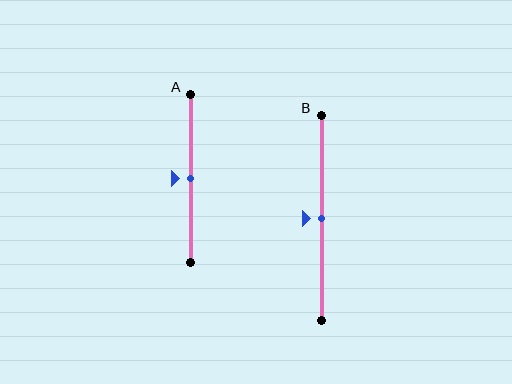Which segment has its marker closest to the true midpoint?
Segment A has its marker closest to the true midpoint.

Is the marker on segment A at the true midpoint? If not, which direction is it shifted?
Yes, the marker on segment A is at the true midpoint.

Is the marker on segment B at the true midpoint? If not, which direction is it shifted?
Yes, the marker on segment B is at the true midpoint.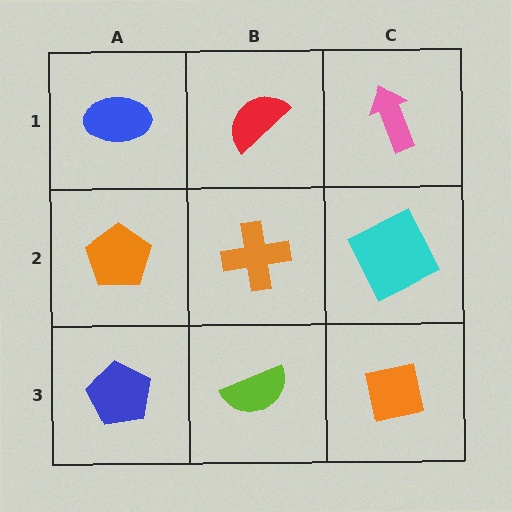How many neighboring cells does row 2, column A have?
3.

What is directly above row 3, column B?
An orange cross.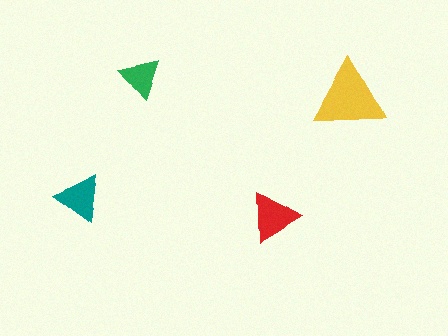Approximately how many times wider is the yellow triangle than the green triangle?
About 2 times wider.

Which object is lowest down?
The red triangle is bottommost.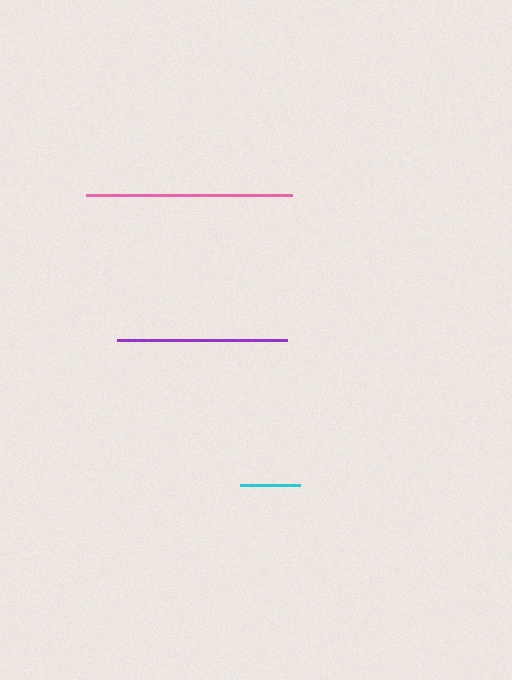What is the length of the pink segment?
The pink segment is approximately 206 pixels long.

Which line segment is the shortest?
The cyan line is the shortest at approximately 60 pixels.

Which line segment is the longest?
The pink line is the longest at approximately 206 pixels.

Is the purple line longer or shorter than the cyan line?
The purple line is longer than the cyan line.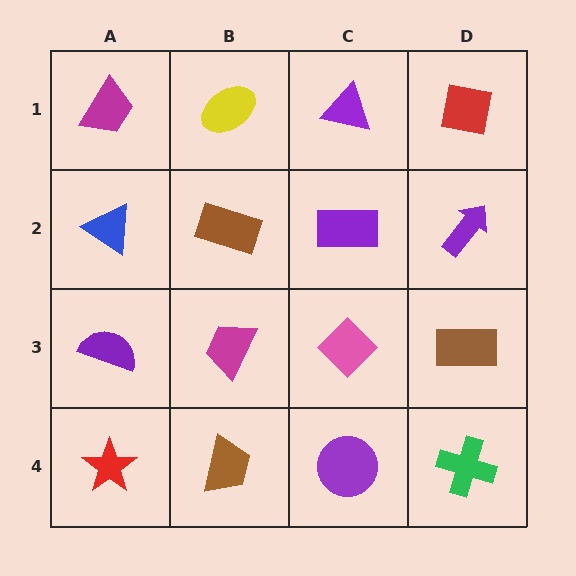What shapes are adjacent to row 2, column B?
A yellow ellipse (row 1, column B), a magenta trapezoid (row 3, column B), a blue triangle (row 2, column A), a purple rectangle (row 2, column C).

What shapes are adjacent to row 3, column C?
A purple rectangle (row 2, column C), a purple circle (row 4, column C), a magenta trapezoid (row 3, column B), a brown rectangle (row 3, column D).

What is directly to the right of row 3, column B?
A pink diamond.